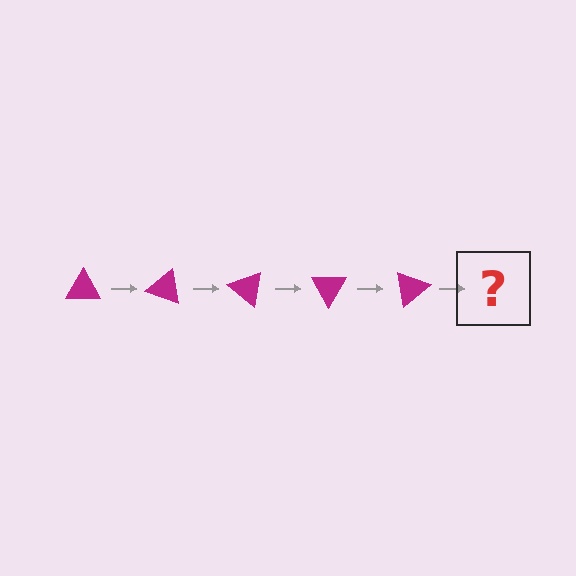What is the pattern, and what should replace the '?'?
The pattern is that the triangle rotates 20 degrees each step. The '?' should be a magenta triangle rotated 100 degrees.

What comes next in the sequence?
The next element should be a magenta triangle rotated 100 degrees.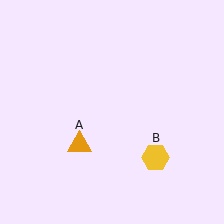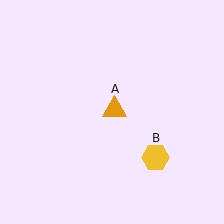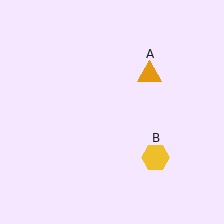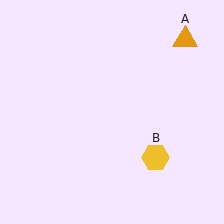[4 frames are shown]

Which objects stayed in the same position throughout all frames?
Yellow hexagon (object B) remained stationary.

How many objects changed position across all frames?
1 object changed position: orange triangle (object A).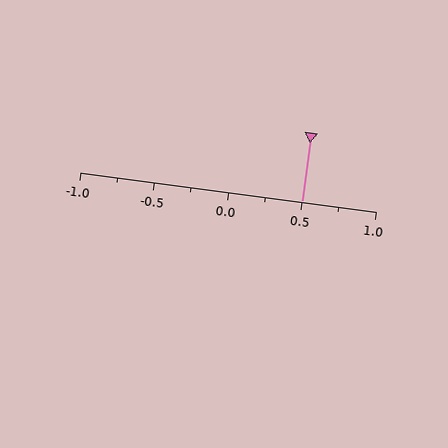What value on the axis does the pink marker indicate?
The marker indicates approximately 0.5.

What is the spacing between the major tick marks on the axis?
The major ticks are spaced 0.5 apart.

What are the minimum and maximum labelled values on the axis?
The axis runs from -1.0 to 1.0.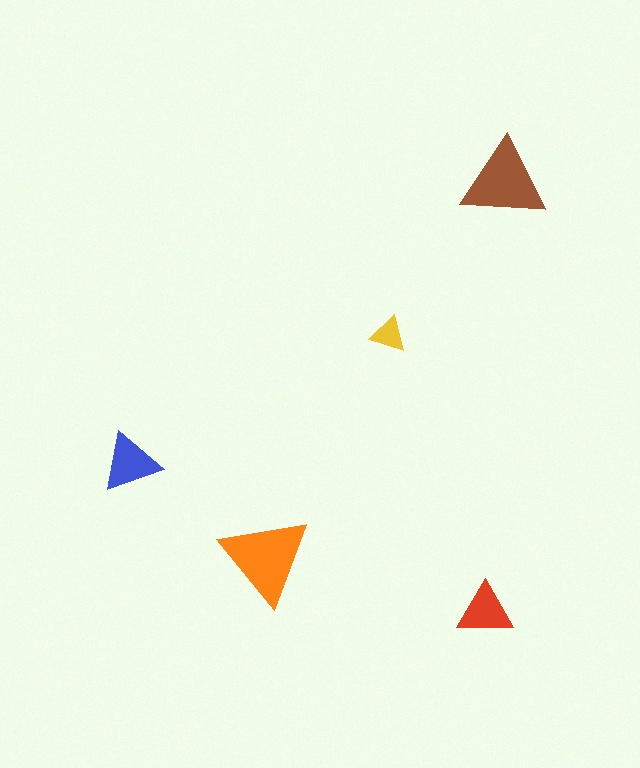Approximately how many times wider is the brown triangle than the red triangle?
About 1.5 times wider.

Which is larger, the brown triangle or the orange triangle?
The orange one.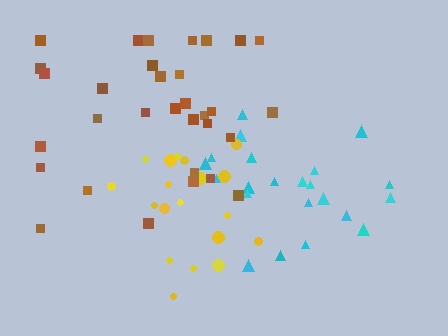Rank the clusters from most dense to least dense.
cyan, brown, yellow.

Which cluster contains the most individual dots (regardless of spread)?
Brown (32).